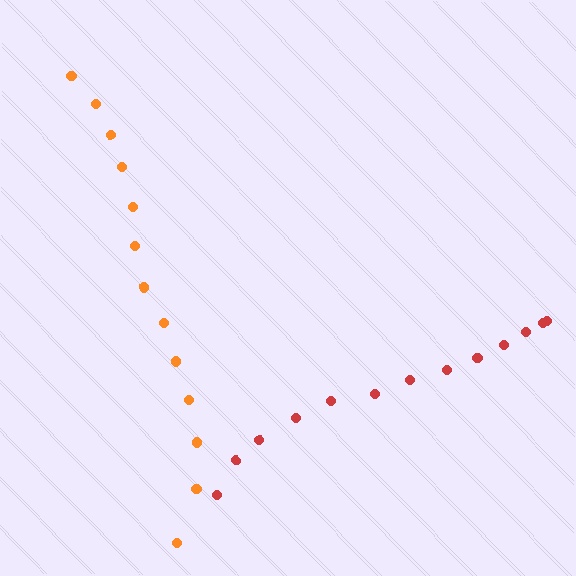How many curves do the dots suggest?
There are 2 distinct paths.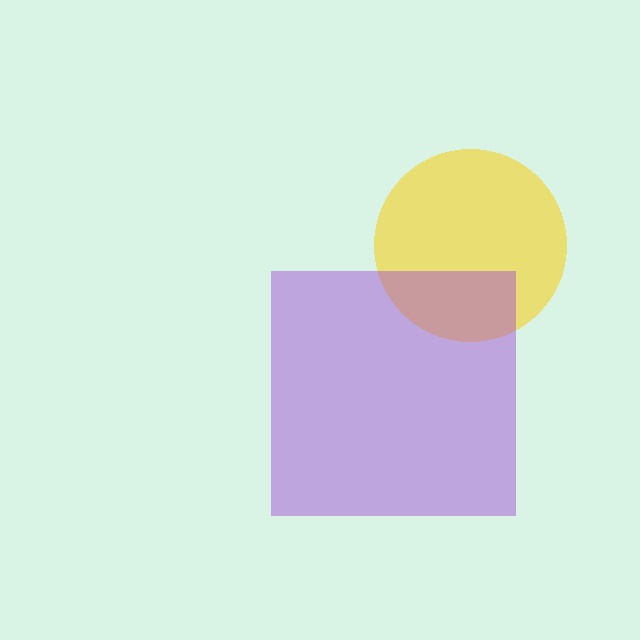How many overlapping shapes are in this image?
There are 2 overlapping shapes in the image.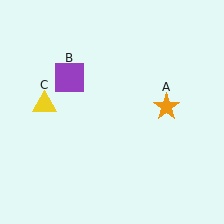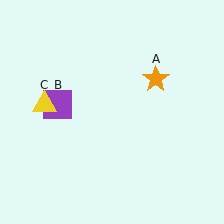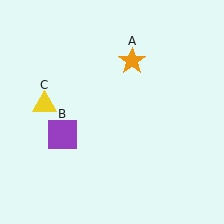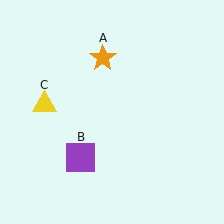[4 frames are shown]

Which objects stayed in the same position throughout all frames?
Yellow triangle (object C) remained stationary.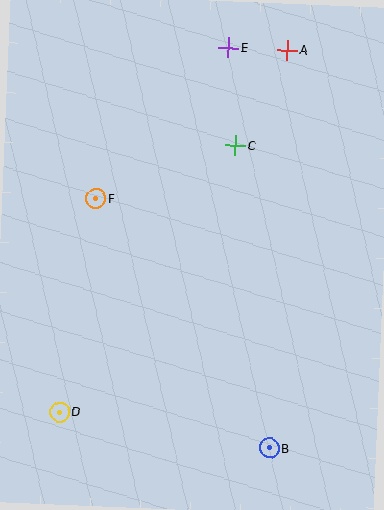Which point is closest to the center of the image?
Point F at (96, 198) is closest to the center.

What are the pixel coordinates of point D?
Point D is at (60, 412).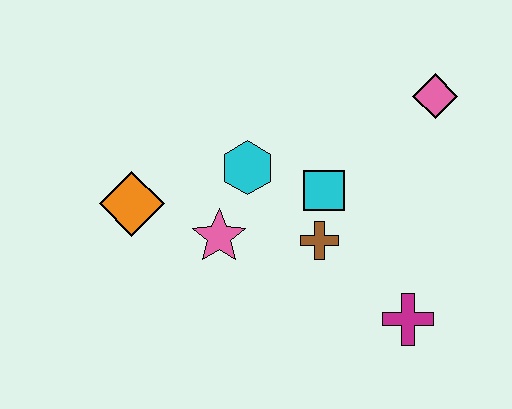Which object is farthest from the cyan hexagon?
The magenta cross is farthest from the cyan hexagon.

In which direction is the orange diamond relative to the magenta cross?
The orange diamond is to the left of the magenta cross.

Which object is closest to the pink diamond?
The cyan square is closest to the pink diamond.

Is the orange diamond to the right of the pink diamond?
No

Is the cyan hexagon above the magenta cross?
Yes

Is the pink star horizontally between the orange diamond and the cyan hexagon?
Yes